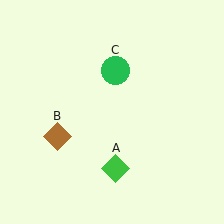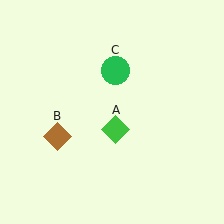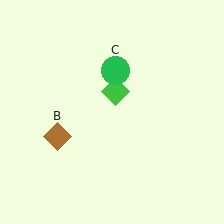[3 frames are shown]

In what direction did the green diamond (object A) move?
The green diamond (object A) moved up.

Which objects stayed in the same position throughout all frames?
Brown diamond (object B) and green circle (object C) remained stationary.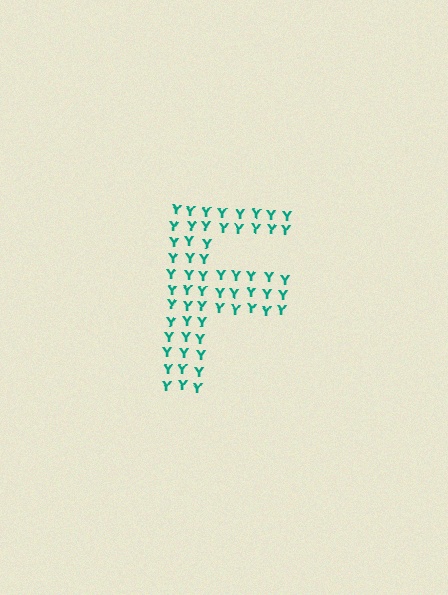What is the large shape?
The large shape is the letter F.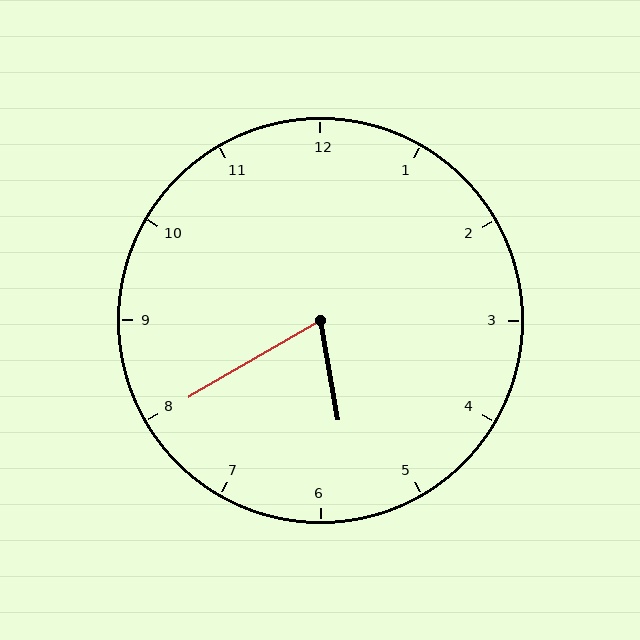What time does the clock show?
5:40.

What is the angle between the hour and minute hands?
Approximately 70 degrees.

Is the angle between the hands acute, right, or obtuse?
It is acute.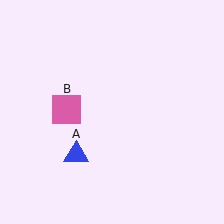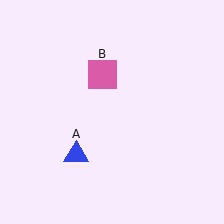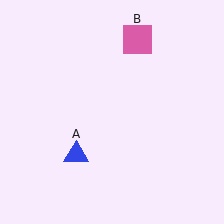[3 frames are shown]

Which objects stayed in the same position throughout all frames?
Blue triangle (object A) remained stationary.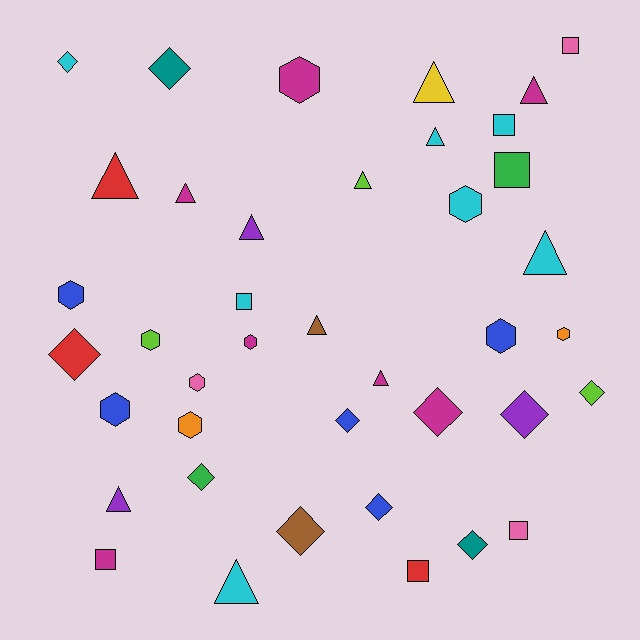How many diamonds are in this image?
There are 11 diamonds.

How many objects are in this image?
There are 40 objects.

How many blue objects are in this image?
There are 5 blue objects.